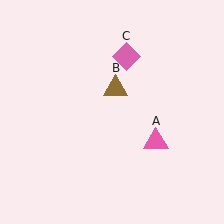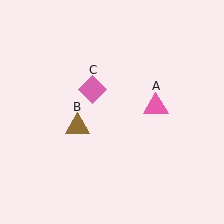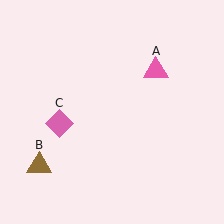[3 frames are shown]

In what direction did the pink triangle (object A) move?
The pink triangle (object A) moved up.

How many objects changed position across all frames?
3 objects changed position: pink triangle (object A), brown triangle (object B), pink diamond (object C).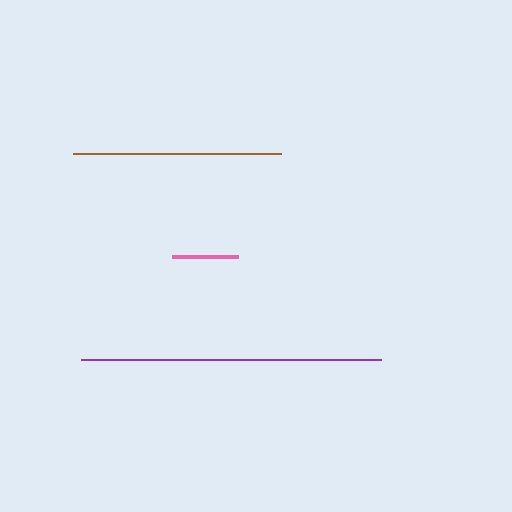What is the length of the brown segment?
The brown segment is approximately 208 pixels long.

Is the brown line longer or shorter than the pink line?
The brown line is longer than the pink line.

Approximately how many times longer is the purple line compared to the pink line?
The purple line is approximately 4.5 times the length of the pink line.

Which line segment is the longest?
The purple line is the longest at approximately 300 pixels.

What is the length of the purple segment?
The purple segment is approximately 300 pixels long.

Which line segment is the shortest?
The pink line is the shortest at approximately 66 pixels.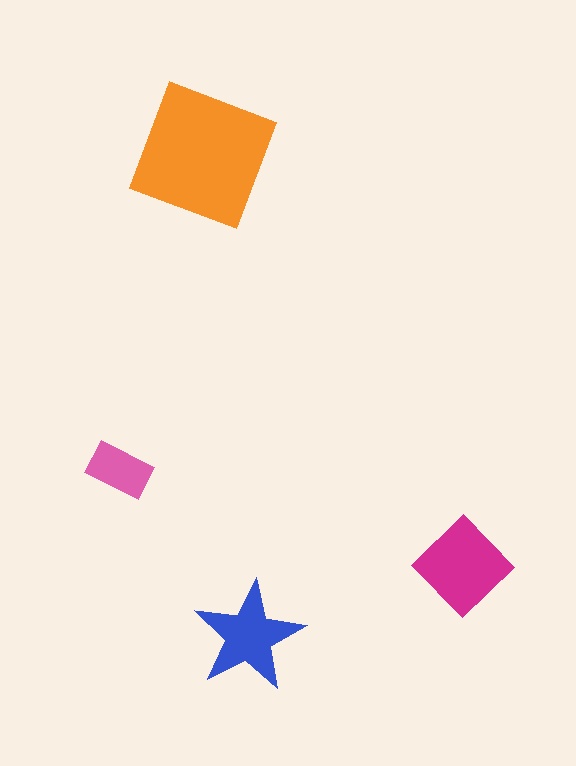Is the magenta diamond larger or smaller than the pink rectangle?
Larger.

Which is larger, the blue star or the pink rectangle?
The blue star.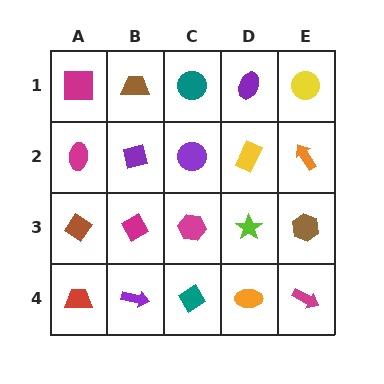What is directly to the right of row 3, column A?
A magenta diamond.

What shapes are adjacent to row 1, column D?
A yellow rectangle (row 2, column D), a teal circle (row 1, column C), a yellow circle (row 1, column E).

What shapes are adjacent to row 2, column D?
A purple ellipse (row 1, column D), a lime star (row 3, column D), a purple circle (row 2, column C), an orange arrow (row 2, column E).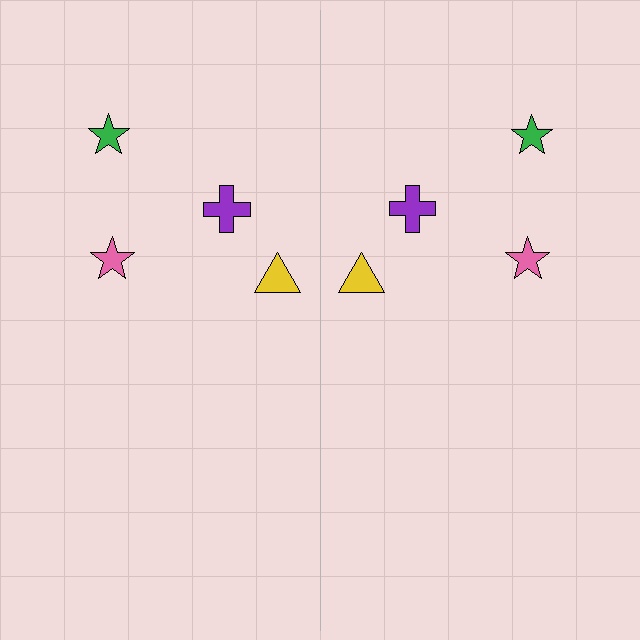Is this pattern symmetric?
Yes, this pattern has bilateral (reflection) symmetry.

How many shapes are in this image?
There are 8 shapes in this image.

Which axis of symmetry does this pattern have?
The pattern has a vertical axis of symmetry running through the center of the image.